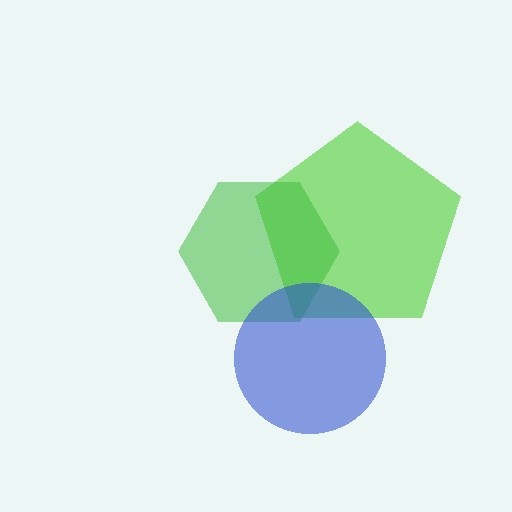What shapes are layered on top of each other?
The layered shapes are: a lime pentagon, a green hexagon, a blue circle.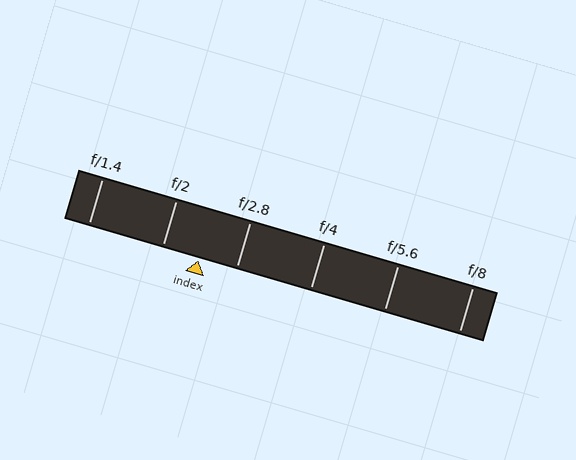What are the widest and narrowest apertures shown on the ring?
The widest aperture shown is f/1.4 and the narrowest is f/8.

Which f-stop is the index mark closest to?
The index mark is closest to f/2.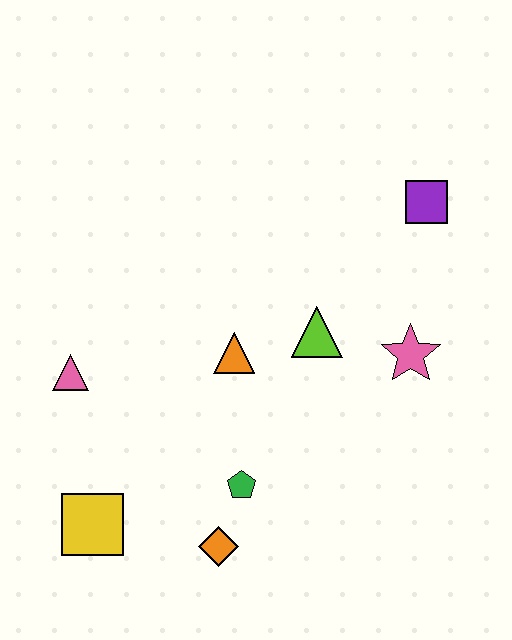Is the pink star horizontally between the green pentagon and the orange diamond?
No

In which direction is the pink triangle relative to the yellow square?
The pink triangle is above the yellow square.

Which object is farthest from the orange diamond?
The purple square is farthest from the orange diamond.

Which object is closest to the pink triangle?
The yellow square is closest to the pink triangle.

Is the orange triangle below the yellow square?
No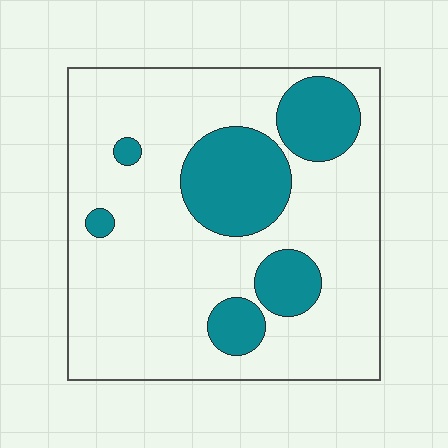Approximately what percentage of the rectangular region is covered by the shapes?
Approximately 25%.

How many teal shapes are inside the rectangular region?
6.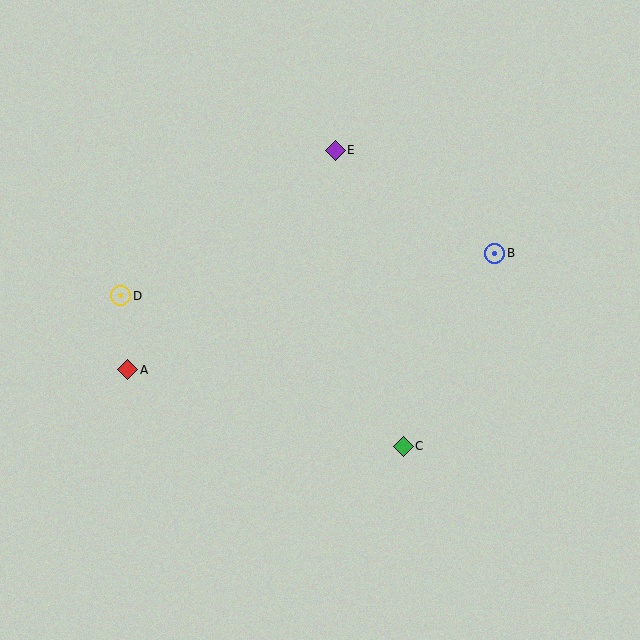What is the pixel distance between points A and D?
The distance between A and D is 74 pixels.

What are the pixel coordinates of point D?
Point D is at (121, 296).